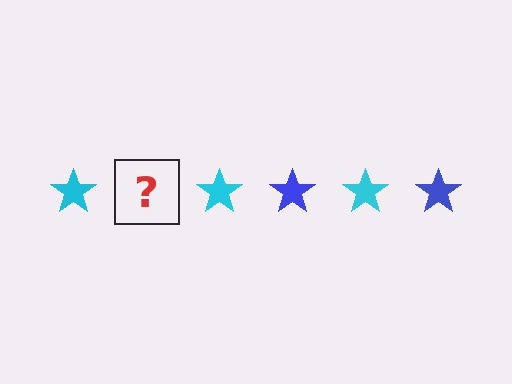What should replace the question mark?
The question mark should be replaced with a blue star.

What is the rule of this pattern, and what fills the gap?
The rule is that the pattern cycles through cyan, blue stars. The gap should be filled with a blue star.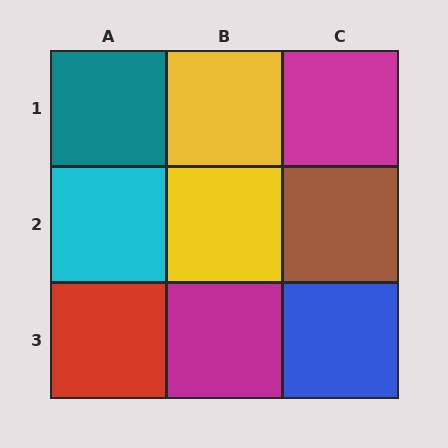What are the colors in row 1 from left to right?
Teal, yellow, magenta.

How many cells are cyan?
1 cell is cyan.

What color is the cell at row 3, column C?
Blue.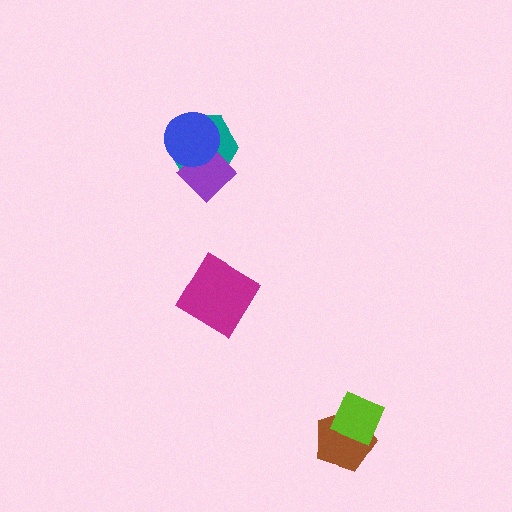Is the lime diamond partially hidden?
No, no other shape covers it.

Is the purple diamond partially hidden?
Yes, it is partially covered by another shape.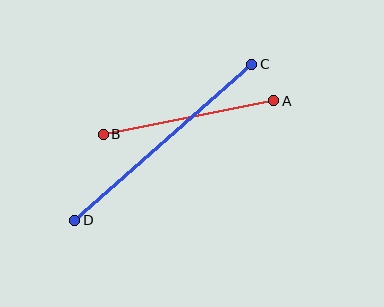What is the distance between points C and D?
The distance is approximately 236 pixels.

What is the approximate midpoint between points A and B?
The midpoint is at approximately (188, 118) pixels.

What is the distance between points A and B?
The distance is approximately 174 pixels.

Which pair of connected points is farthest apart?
Points C and D are farthest apart.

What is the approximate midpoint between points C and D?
The midpoint is at approximately (163, 142) pixels.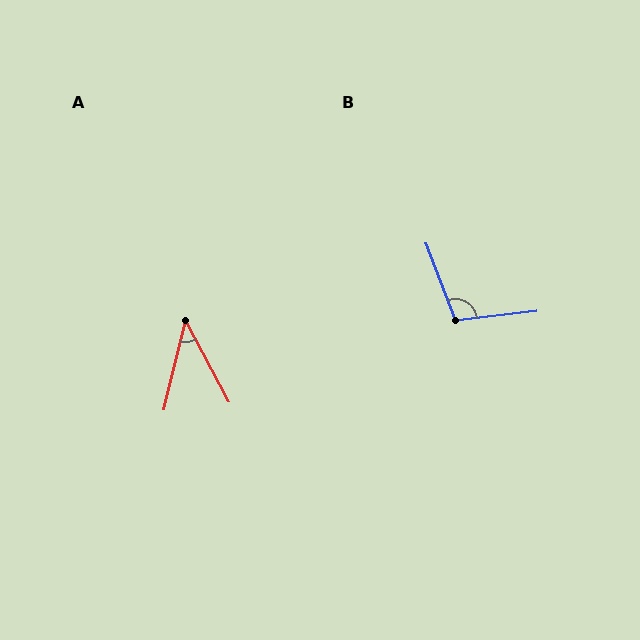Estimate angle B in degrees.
Approximately 104 degrees.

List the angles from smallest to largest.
A (42°), B (104°).